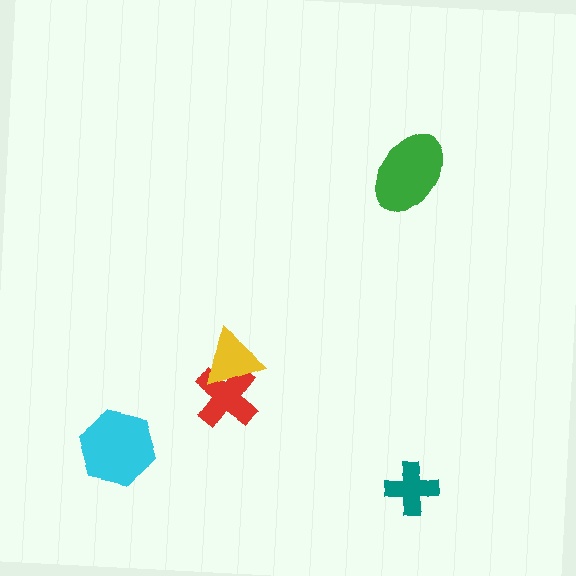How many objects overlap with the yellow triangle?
1 object overlaps with the yellow triangle.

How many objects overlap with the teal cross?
0 objects overlap with the teal cross.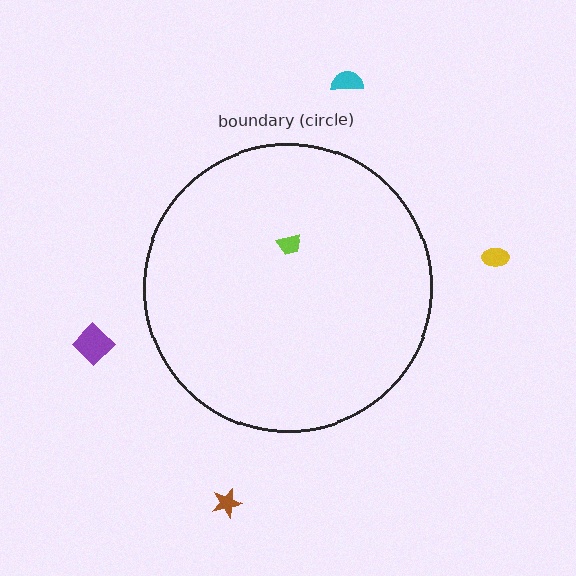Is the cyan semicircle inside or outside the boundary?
Outside.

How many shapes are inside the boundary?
1 inside, 4 outside.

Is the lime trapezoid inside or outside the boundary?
Inside.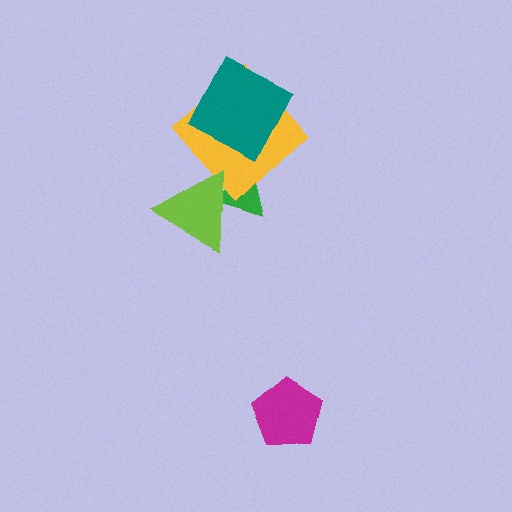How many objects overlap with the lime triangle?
1 object overlaps with the lime triangle.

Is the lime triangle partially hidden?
No, no other shape covers it.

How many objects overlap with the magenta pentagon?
0 objects overlap with the magenta pentagon.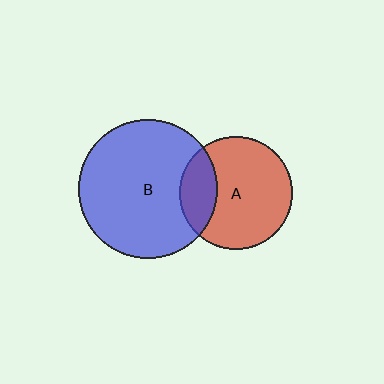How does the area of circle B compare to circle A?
Approximately 1.5 times.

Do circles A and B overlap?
Yes.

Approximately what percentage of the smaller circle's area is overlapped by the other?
Approximately 25%.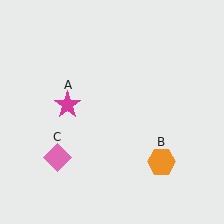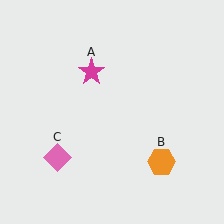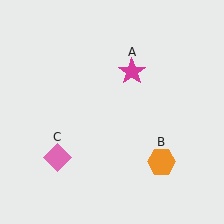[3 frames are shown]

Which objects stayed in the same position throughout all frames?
Orange hexagon (object B) and pink diamond (object C) remained stationary.